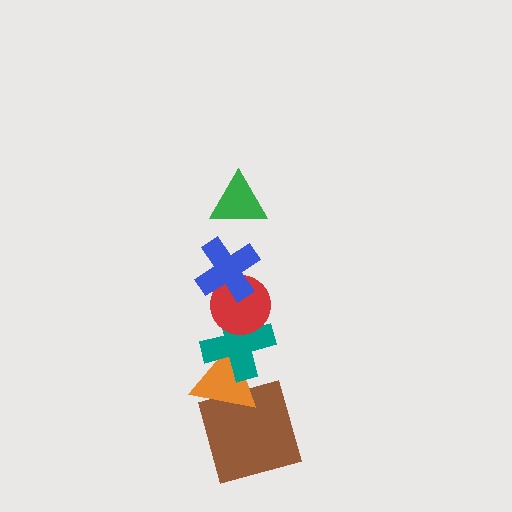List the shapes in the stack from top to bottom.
From top to bottom: the green triangle, the blue cross, the red circle, the teal cross, the orange triangle, the brown square.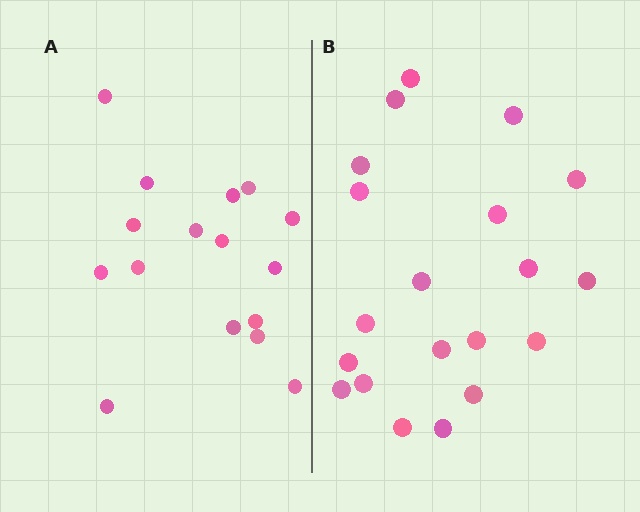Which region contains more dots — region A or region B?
Region B (the right region) has more dots.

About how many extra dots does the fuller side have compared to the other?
Region B has about 4 more dots than region A.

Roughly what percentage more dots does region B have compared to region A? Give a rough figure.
About 25% more.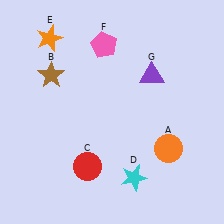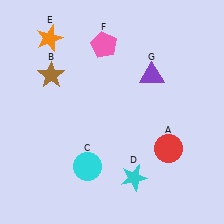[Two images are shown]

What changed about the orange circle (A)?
In Image 1, A is orange. In Image 2, it changed to red.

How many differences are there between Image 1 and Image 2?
There are 2 differences between the two images.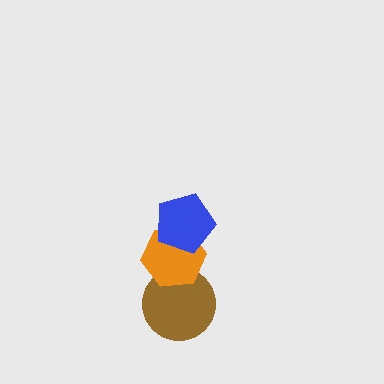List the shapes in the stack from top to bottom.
From top to bottom: the blue pentagon, the orange hexagon, the brown circle.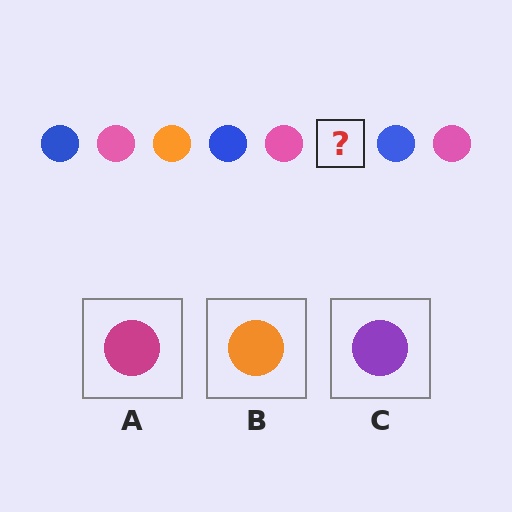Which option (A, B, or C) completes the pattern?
B.